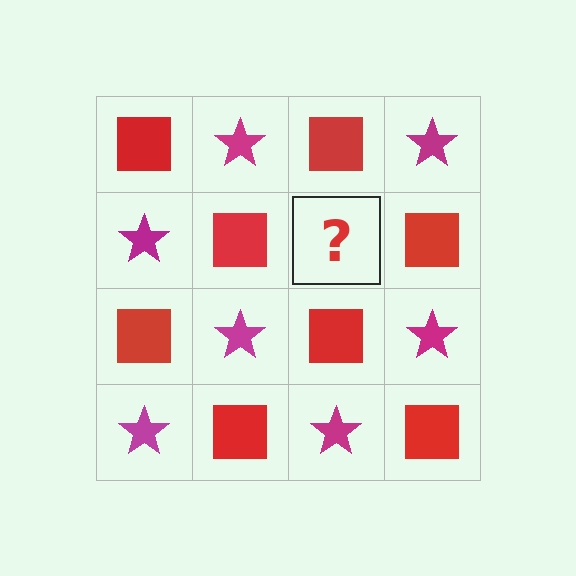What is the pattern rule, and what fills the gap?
The rule is that it alternates red square and magenta star in a checkerboard pattern. The gap should be filled with a magenta star.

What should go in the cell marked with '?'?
The missing cell should contain a magenta star.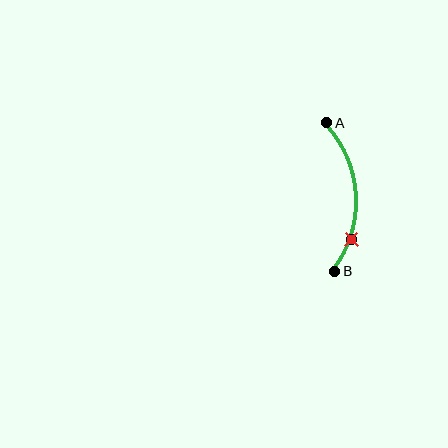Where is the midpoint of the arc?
The arc midpoint is the point on the curve farthest from the straight line joining A and B. It sits to the right of that line.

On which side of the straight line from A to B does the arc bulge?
The arc bulges to the right of the straight line connecting A and B.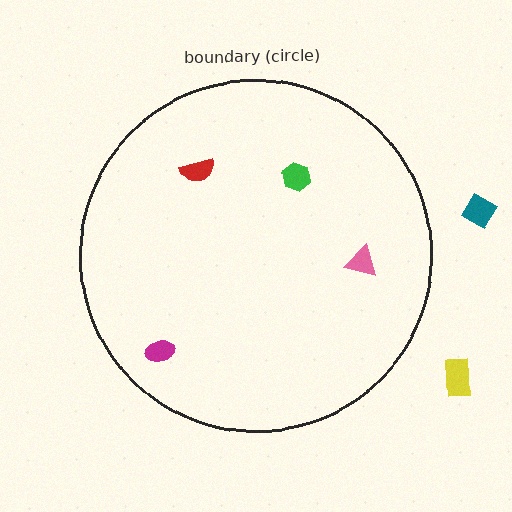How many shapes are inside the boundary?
4 inside, 2 outside.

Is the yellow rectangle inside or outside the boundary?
Outside.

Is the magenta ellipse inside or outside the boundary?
Inside.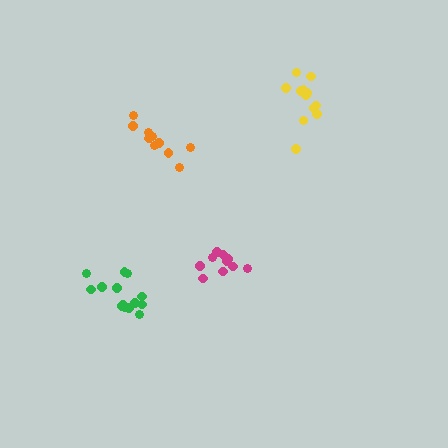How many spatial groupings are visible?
There are 4 spatial groupings.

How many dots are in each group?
Group 1: 14 dots, Group 2: 10 dots, Group 3: 10 dots, Group 4: 14 dots (48 total).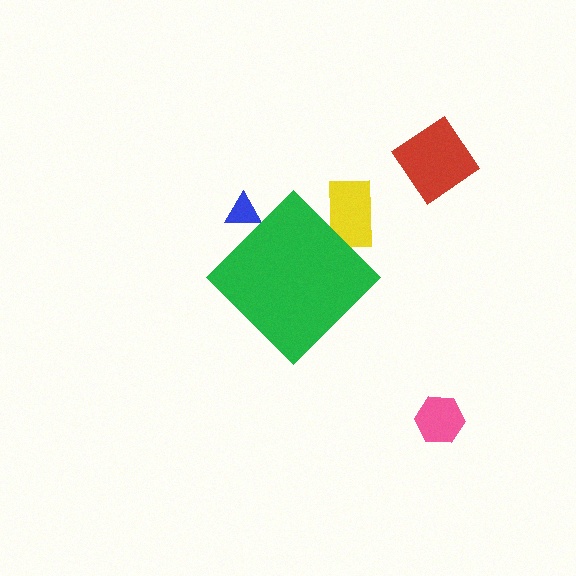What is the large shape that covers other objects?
A green diamond.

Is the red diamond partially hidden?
No, the red diamond is fully visible.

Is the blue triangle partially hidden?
Yes, the blue triangle is partially hidden behind the green diamond.